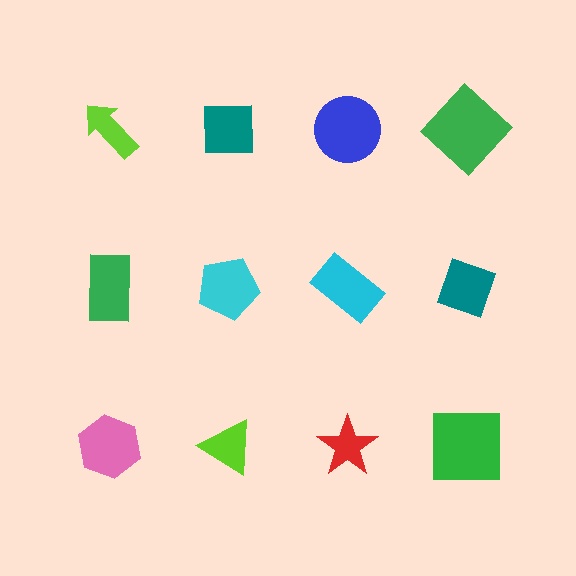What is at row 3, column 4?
A green square.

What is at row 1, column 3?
A blue circle.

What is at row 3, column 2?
A lime triangle.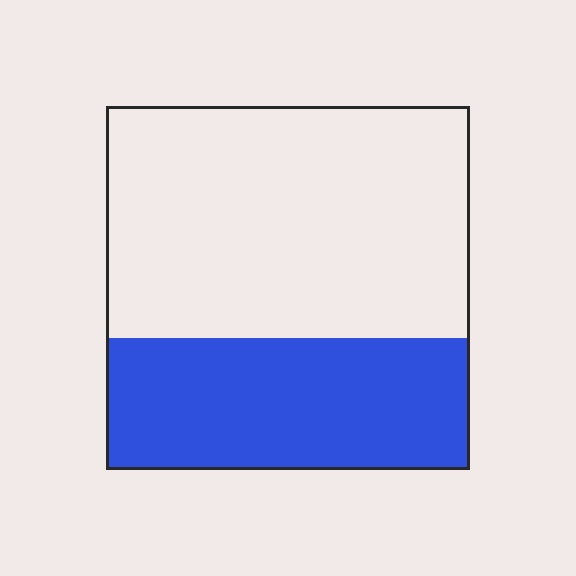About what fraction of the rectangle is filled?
About three eighths (3/8).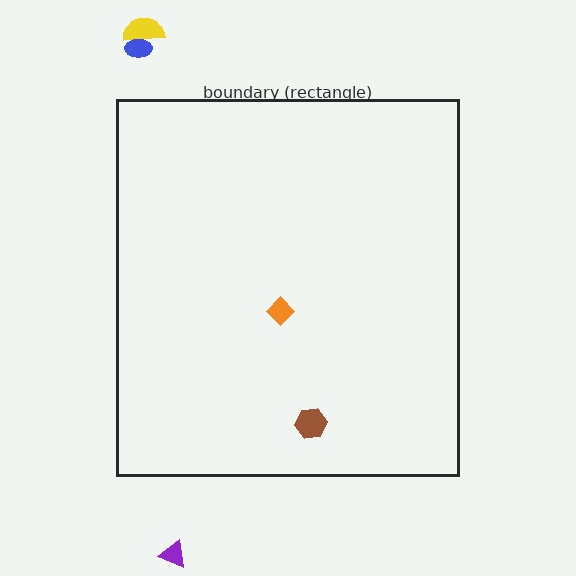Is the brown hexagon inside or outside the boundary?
Inside.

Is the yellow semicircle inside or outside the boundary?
Outside.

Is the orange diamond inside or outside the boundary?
Inside.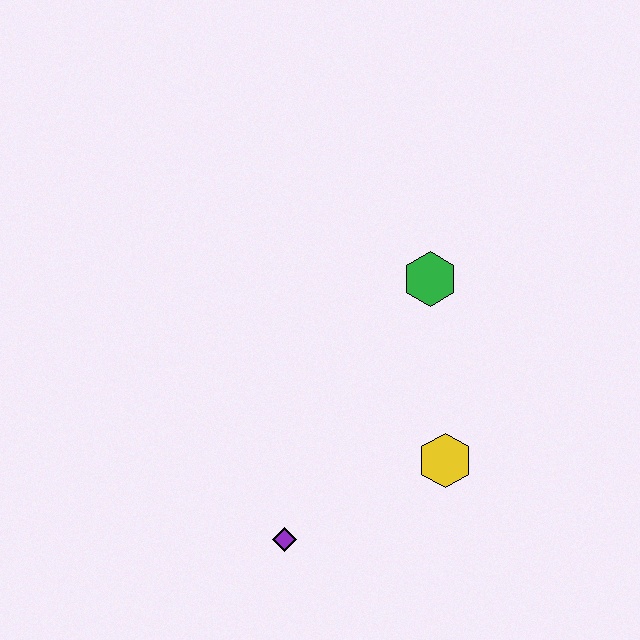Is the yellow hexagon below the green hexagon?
Yes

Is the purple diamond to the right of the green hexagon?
No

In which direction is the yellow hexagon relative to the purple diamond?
The yellow hexagon is to the right of the purple diamond.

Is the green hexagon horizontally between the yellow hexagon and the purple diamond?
Yes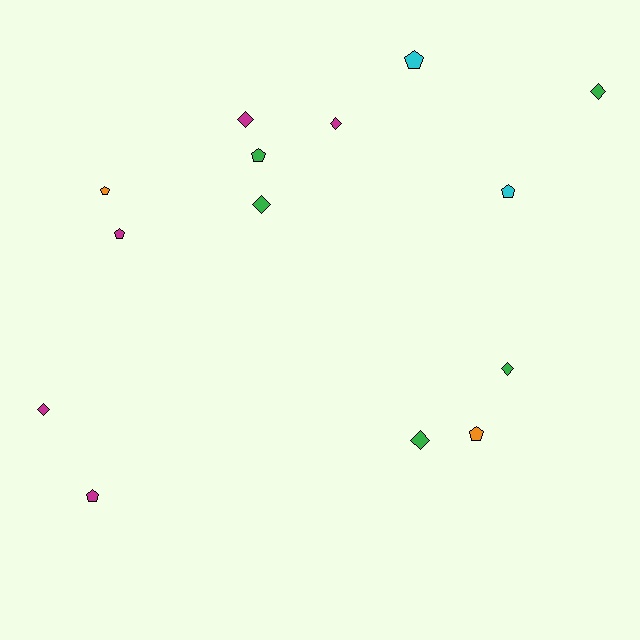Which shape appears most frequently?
Diamond, with 7 objects.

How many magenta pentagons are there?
There are 2 magenta pentagons.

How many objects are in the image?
There are 14 objects.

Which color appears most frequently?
Magenta, with 5 objects.